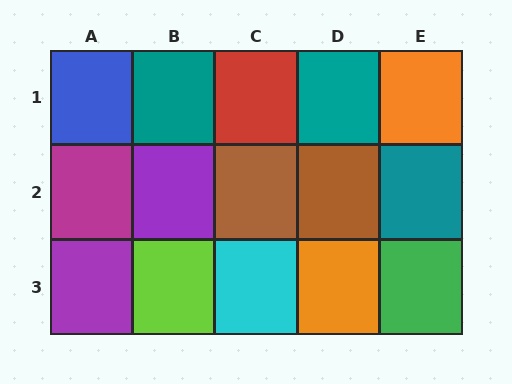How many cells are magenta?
1 cell is magenta.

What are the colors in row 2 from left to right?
Magenta, purple, brown, brown, teal.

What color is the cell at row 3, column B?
Lime.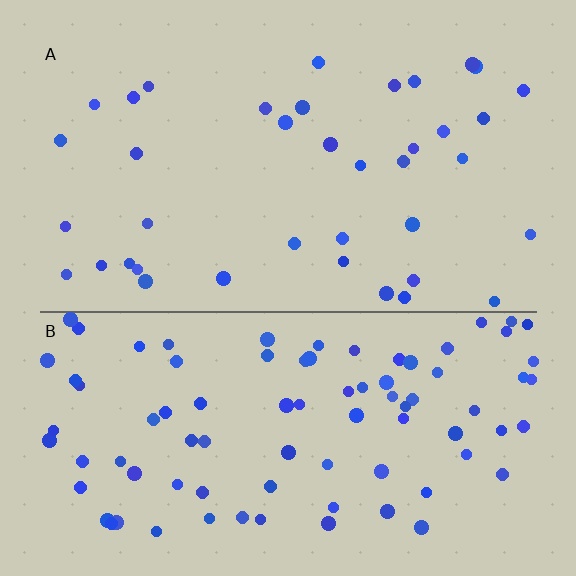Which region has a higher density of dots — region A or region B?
B (the bottom).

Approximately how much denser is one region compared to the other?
Approximately 2.2× — region B over region A.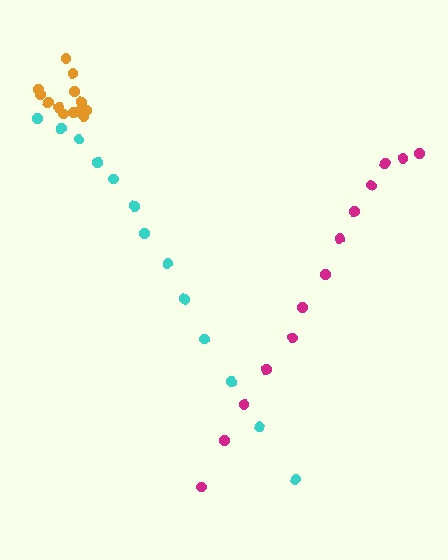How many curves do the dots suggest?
There are 3 distinct paths.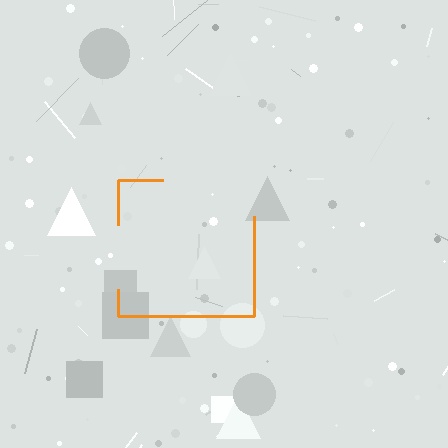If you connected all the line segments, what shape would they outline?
They would outline a square.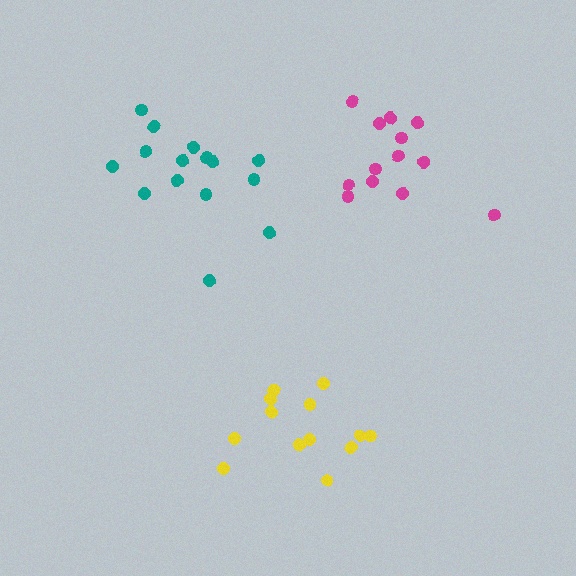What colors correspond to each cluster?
The clusters are colored: magenta, yellow, teal.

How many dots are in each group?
Group 1: 13 dots, Group 2: 13 dots, Group 3: 15 dots (41 total).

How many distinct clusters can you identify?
There are 3 distinct clusters.